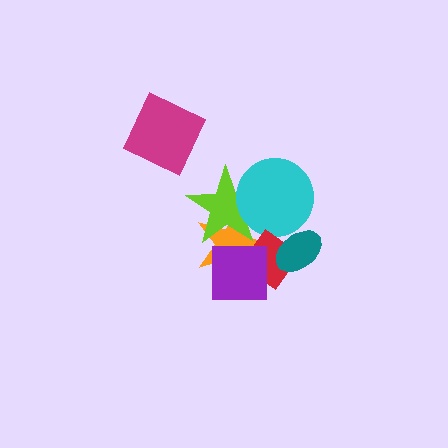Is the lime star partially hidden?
Yes, it is partially covered by another shape.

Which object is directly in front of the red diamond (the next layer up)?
The purple square is directly in front of the red diamond.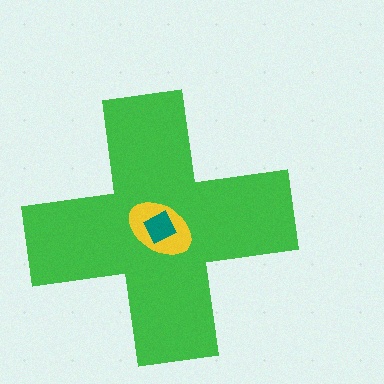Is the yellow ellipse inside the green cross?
Yes.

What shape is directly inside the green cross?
The yellow ellipse.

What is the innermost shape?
The teal square.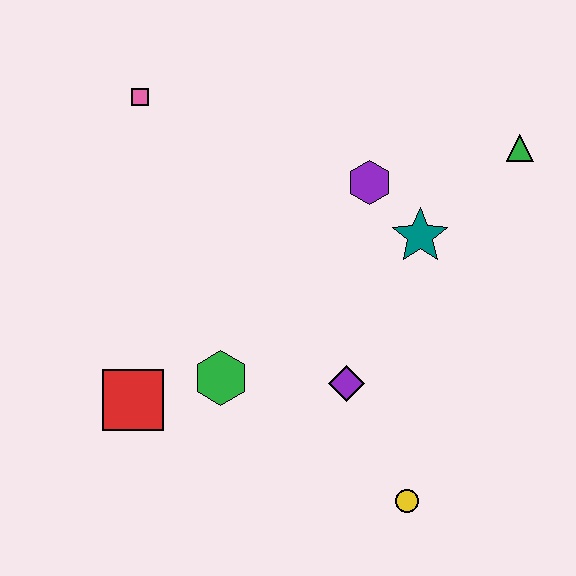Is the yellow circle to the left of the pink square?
No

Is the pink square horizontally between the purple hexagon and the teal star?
No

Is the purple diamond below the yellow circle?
No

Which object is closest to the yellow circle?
The purple diamond is closest to the yellow circle.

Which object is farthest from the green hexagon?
The green triangle is farthest from the green hexagon.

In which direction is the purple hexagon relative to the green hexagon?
The purple hexagon is above the green hexagon.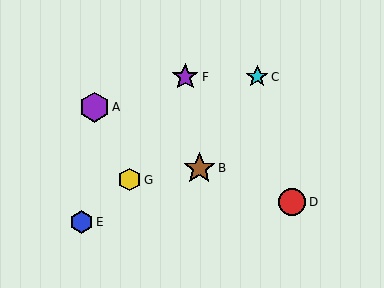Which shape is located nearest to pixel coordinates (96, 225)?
The blue hexagon (labeled E) at (81, 222) is nearest to that location.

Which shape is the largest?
The brown star (labeled B) is the largest.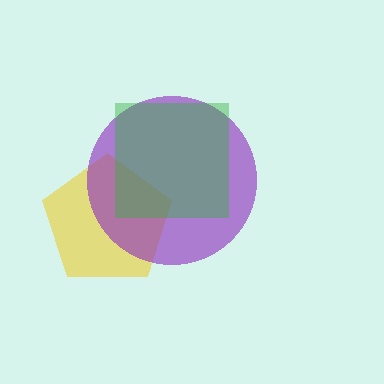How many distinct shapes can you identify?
There are 3 distinct shapes: a yellow pentagon, a purple circle, a green square.